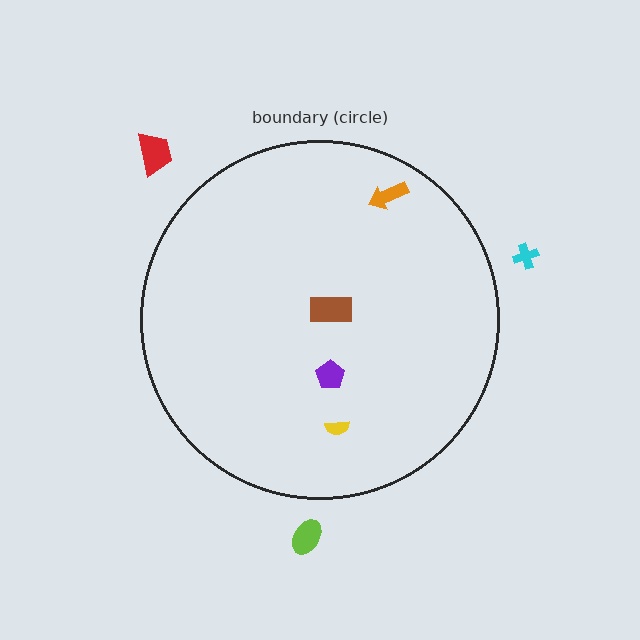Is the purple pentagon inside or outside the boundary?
Inside.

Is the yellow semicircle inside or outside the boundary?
Inside.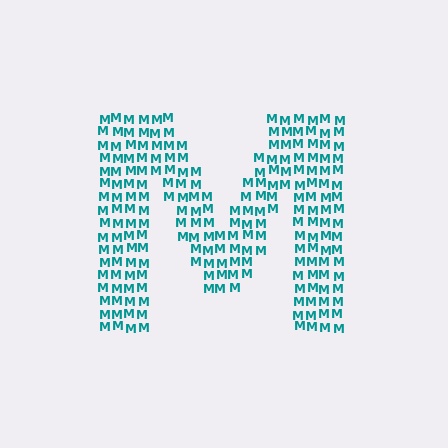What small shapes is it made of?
It is made of small letter M's.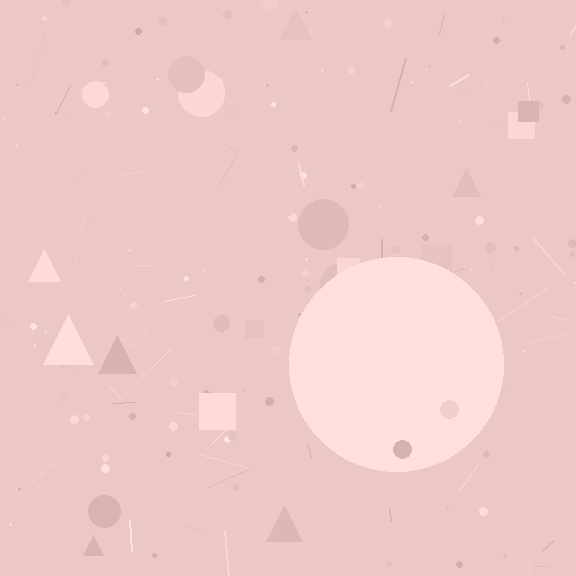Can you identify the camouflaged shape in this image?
The camouflaged shape is a circle.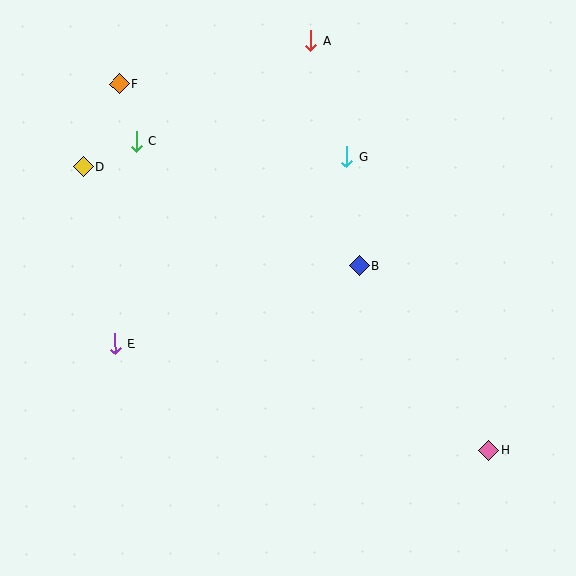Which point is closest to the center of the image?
Point B at (359, 266) is closest to the center.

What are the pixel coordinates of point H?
Point H is at (489, 451).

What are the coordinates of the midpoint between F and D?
The midpoint between F and D is at (101, 125).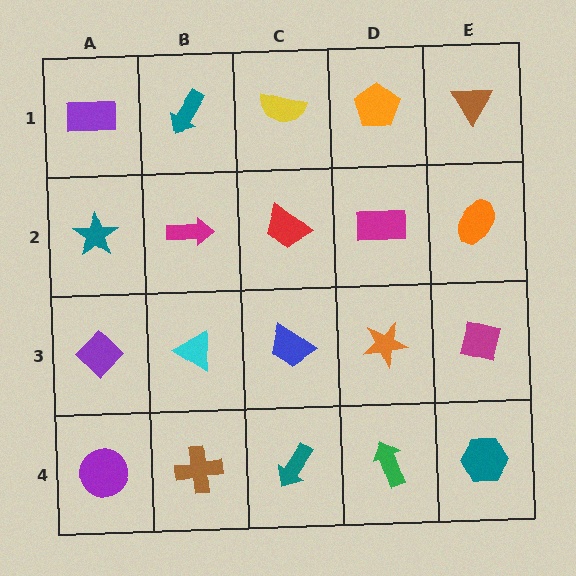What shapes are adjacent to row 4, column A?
A purple diamond (row 3, column A), a brown cross (row 4, column B).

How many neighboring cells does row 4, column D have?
3.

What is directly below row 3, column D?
A green arrow.